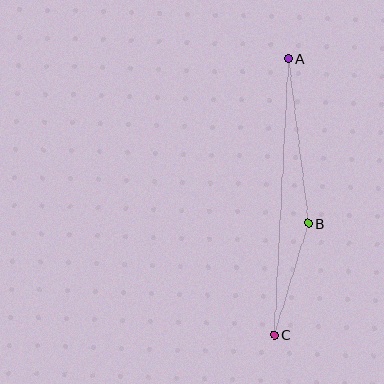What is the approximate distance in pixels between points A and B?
The distance between A and B is approximately 166 pixels.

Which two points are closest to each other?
Points B and C are closest to each other.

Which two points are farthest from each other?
Points A and C are farthest from each other.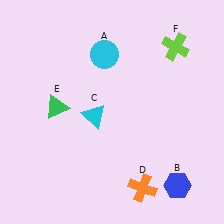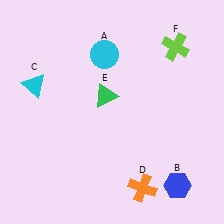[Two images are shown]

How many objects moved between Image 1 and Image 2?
2 objects moved between the two images.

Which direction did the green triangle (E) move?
The green triangle (E) moved right.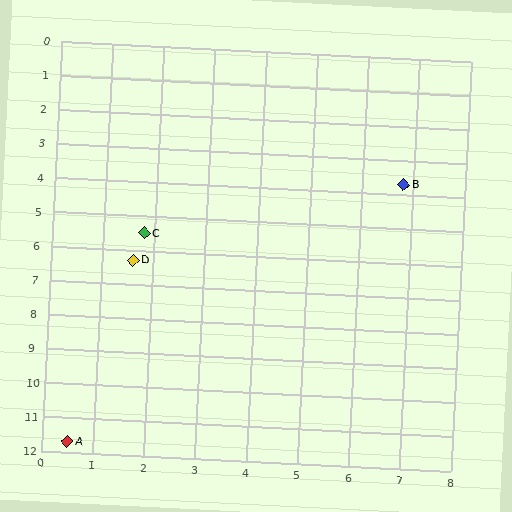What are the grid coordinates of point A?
Point A is at approximately (0.5, 11.7).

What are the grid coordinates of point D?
Point D is at approximately (1.6, 6.3).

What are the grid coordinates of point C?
Point C is at approximately (1.8, 5.5).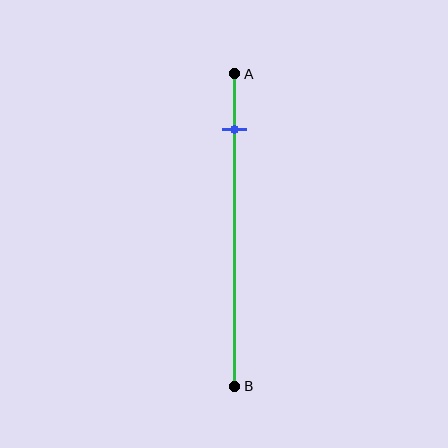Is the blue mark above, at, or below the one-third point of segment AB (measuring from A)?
The blue mark is above the one-third point of segment AB.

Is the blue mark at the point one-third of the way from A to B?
No, the mark is at about 20% from A, not at the 33% one-third point.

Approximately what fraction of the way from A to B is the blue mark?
The blue mark is approximately 20% of the way from A to B.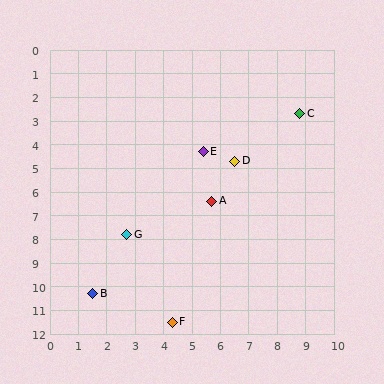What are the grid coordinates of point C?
Point C is at approximately (8.8, 2.7).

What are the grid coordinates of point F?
Point F is at approximately (4.3, 11.5).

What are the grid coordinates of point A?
Point A is at approximately (5.7, 6.4).